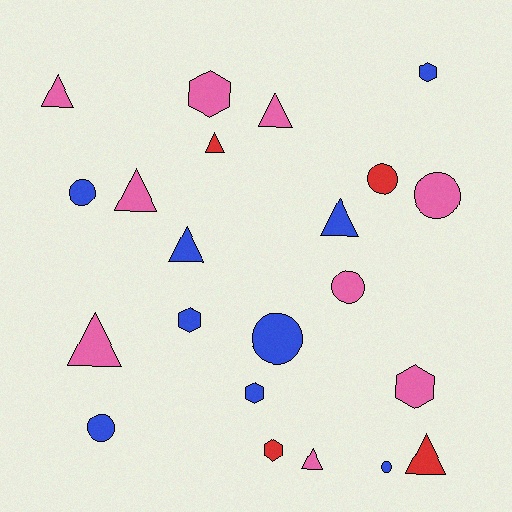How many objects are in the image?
There are 22 objects.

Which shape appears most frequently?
Triangle, with 9 objects.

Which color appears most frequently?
Blue, with 9 objects.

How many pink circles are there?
There are 2 pink circles.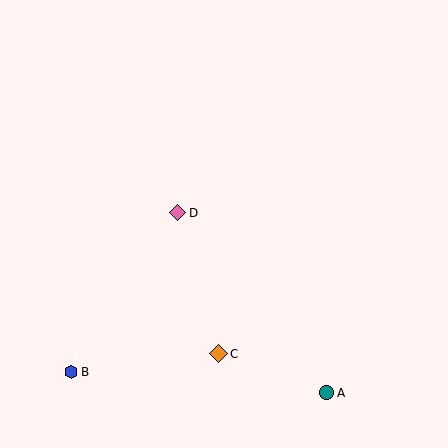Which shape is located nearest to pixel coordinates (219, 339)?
The orange diamond (labeled C) at (218, 354) is nearest to that location.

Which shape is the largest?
The orange diamond (labeled C) is the largest.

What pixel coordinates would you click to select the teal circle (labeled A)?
Click at (327, 393) to select the teal circle A.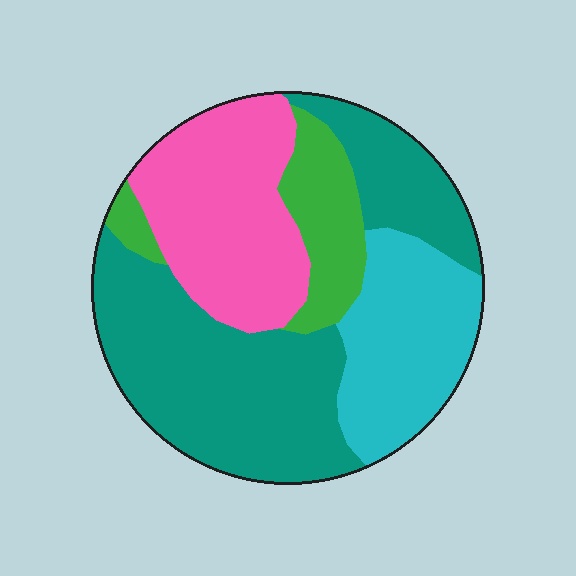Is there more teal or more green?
Teal.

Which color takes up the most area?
Teal, at roughly 45%.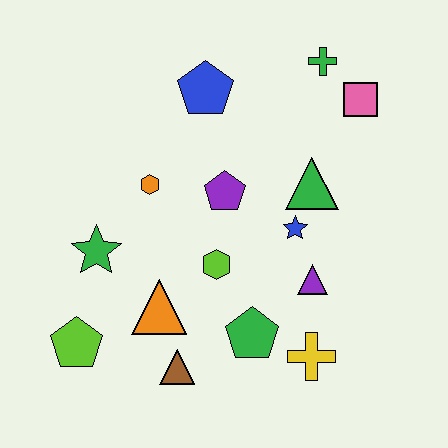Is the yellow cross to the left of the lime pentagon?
No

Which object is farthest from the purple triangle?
The lime pentagon is farthest from the purple triangle.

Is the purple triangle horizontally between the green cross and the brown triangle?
Yes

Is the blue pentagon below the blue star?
No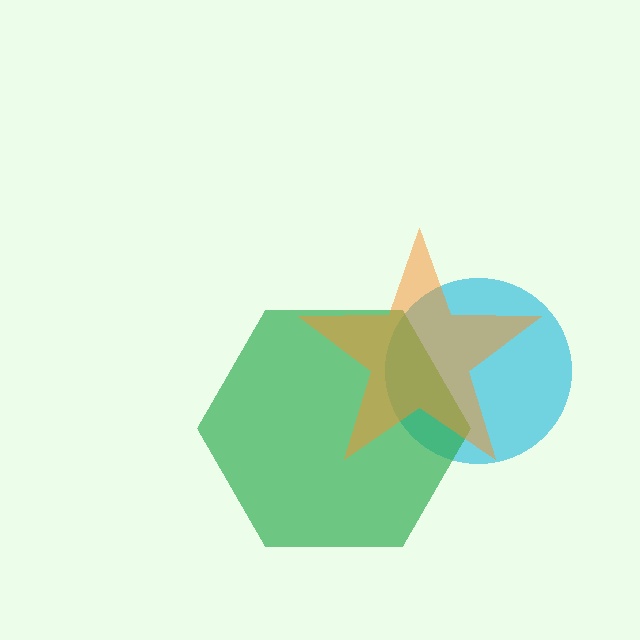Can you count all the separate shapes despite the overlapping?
Yes, there are 3 separate shapes.